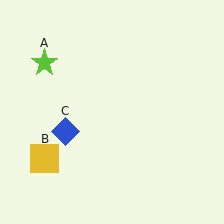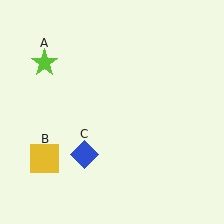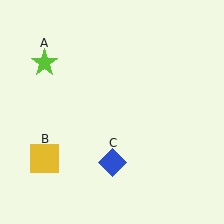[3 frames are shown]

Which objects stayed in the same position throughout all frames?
Lime star (object A) and yellow square (object B) remained stationary.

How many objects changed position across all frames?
1 object changed position: blue diamond (object C).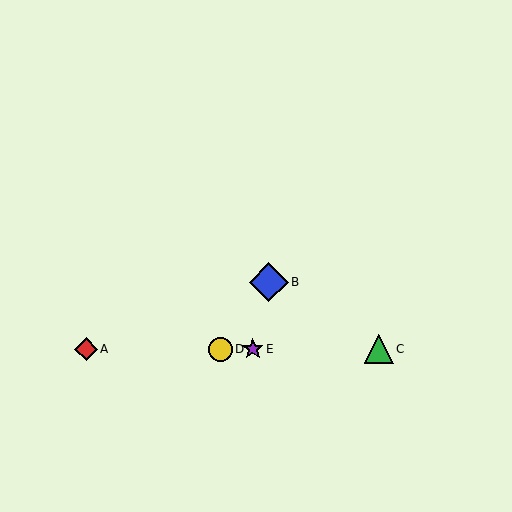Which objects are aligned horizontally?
Objects A, C, D, E are aligned horizontally.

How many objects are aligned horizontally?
4 objects (A, C, D, E) are aligned horizontally.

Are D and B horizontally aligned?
No, D is at y≈349 and B is at y≈282.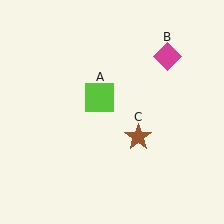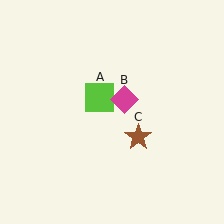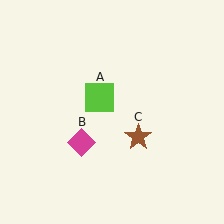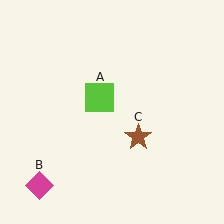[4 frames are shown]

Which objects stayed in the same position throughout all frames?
Lime square (object A) and brown star (object C) remained stationary.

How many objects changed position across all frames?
1 object changed position: magenta diamond (object B).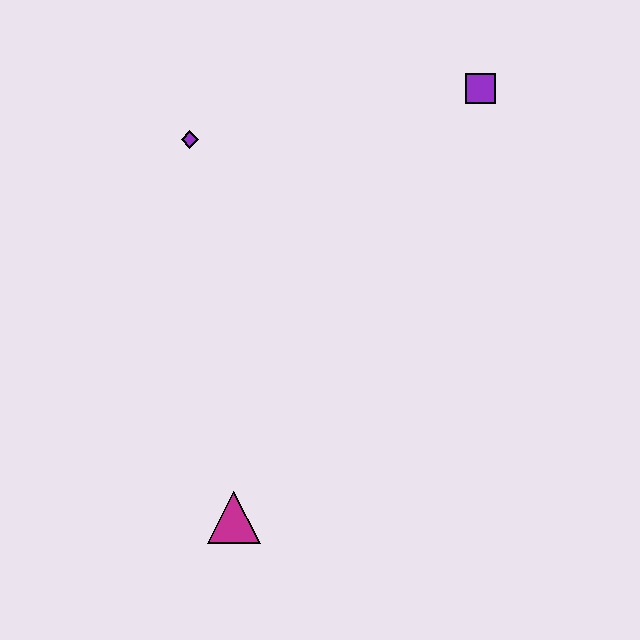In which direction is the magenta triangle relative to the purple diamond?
The magenta triangle is below the purple diamond.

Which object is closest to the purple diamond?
The purple square is closest to the purple diamond.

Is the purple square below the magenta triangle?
No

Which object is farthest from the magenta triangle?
The purple square is farthest from the magenta triangle.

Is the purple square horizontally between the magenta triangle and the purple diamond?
No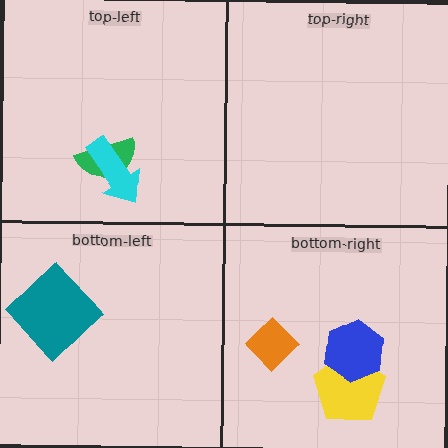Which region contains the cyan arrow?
The top-left region.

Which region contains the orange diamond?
The bottom-right region.